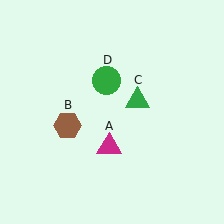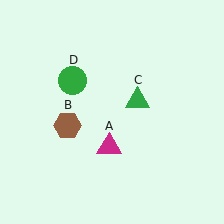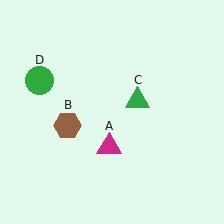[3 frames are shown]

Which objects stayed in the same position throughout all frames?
Magenta triangle (object A) and brown hexagon (object B) and green triangle (object C) remained stationary.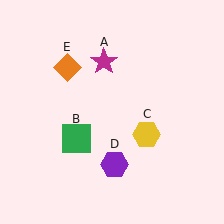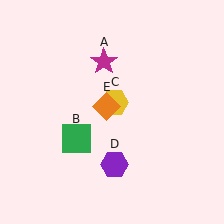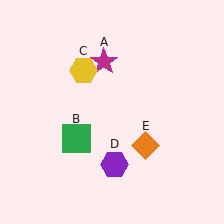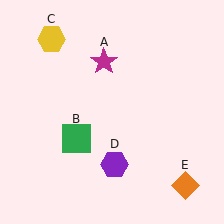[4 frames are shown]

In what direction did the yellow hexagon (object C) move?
The yellow hexagon (object C) moved up and to the left.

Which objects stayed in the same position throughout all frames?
Magenta star (object A) and green square (object B) and purple hexagon (object D) remained stationary.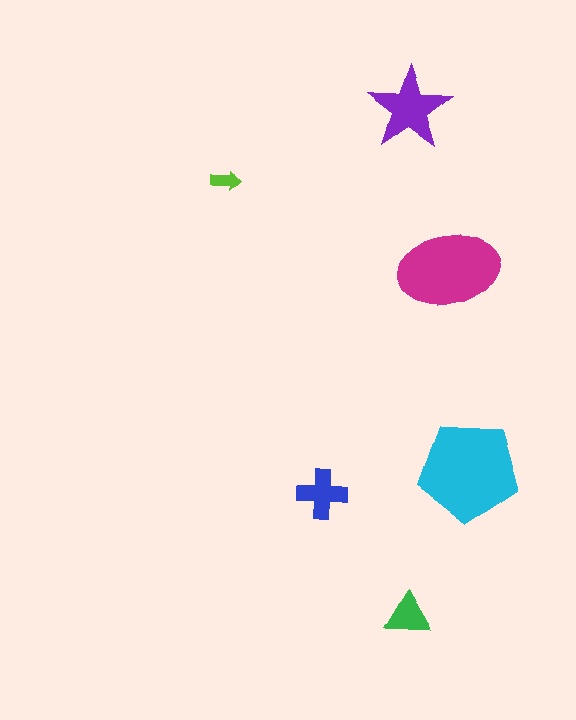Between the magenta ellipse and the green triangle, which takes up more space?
The magenta ellipse.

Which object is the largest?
The cyan pentagon.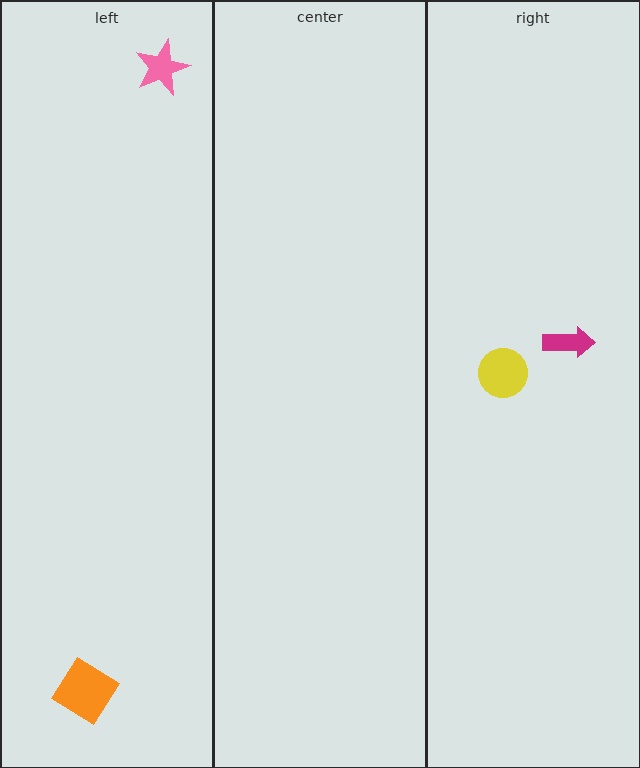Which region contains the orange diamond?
The left region.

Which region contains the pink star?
The left region.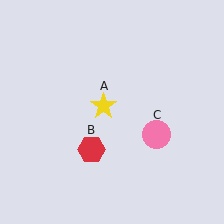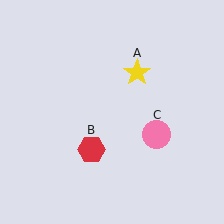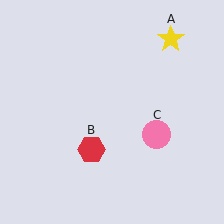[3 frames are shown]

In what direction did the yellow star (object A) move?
The yellow star (object A) moved up and to the right.